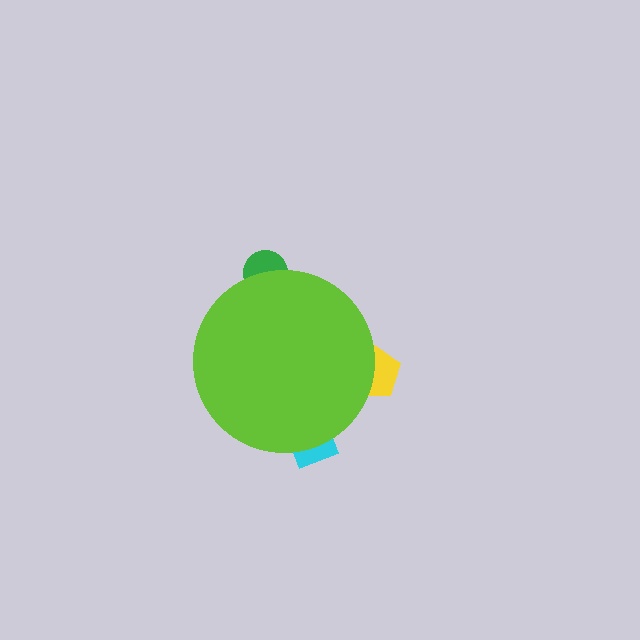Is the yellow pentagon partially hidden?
Yes, the yellow pentagon is partially hidden behind the lime circle.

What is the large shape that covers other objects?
A lime circle.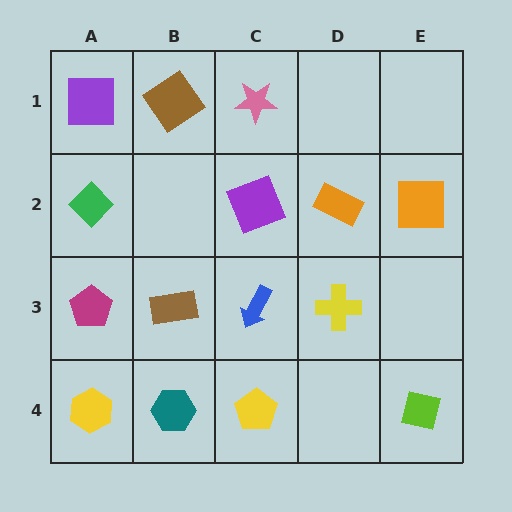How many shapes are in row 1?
3 shapes.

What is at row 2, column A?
A green diamond.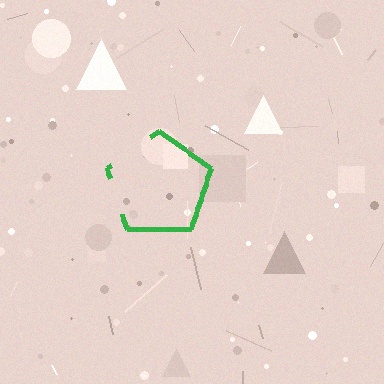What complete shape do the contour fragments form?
The contour fragments form a pentagon.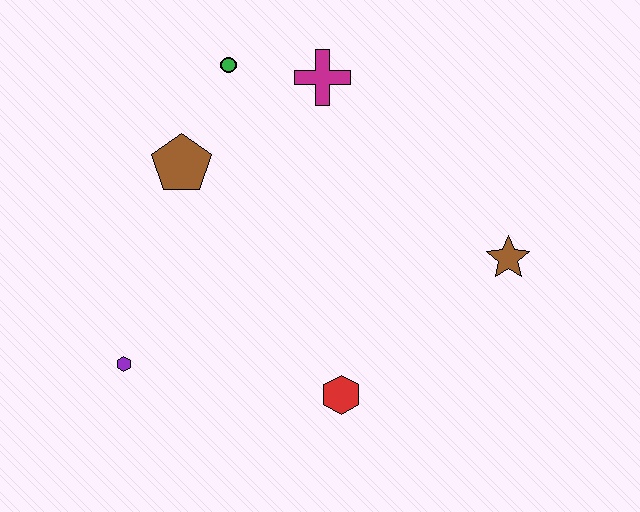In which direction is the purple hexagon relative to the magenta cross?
The purple hexagon is below the magenta cross.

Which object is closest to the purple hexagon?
The brown pentagon is closest to the purple hexagon.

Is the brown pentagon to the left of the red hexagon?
Yes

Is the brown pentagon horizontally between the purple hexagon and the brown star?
Yes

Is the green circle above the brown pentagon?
Yes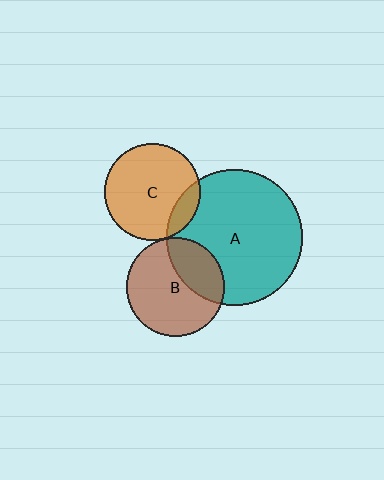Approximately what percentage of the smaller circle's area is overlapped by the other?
Approximately 30%.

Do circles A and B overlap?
Yes.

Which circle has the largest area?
Circle A (teal).